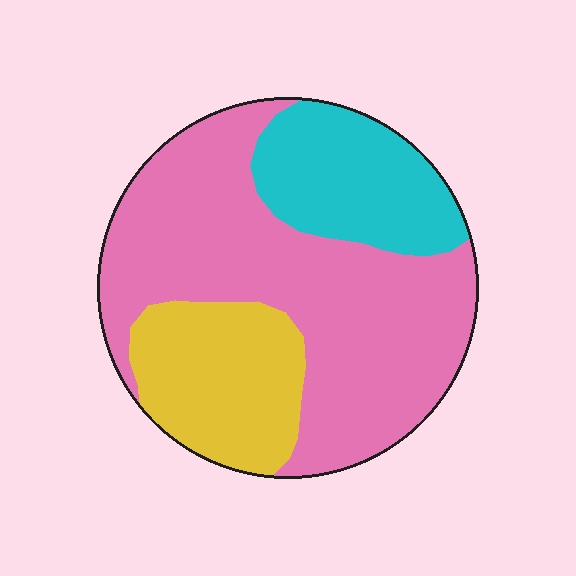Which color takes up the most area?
Pink, at roughly 60%.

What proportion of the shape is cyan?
Cyan takes up about one fifth (1/5) of the shape.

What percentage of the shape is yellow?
Yellow takes up between a sixth and a third of the shape.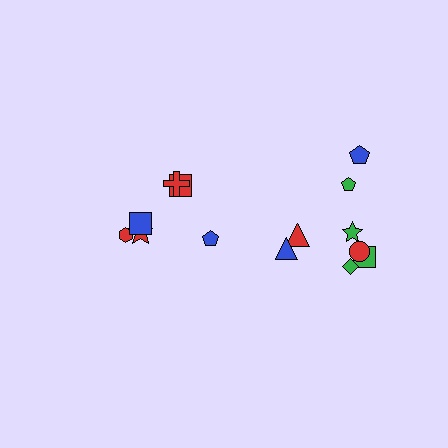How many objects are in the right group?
There are 8 objects.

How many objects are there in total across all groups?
There are 14 objects.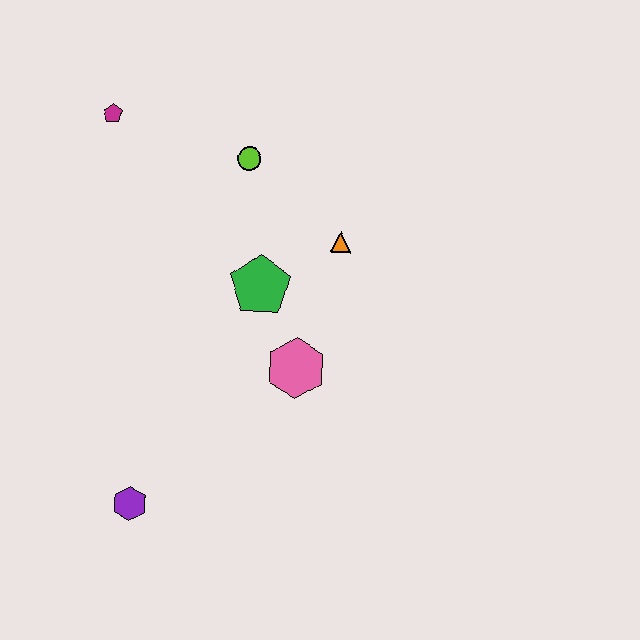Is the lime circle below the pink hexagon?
No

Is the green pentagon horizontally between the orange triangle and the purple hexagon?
Yes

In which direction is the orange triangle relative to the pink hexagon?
The orange triangle is above the pink hexagon.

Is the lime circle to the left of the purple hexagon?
No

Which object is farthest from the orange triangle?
The purple hexagon is farthest from the orange triangle.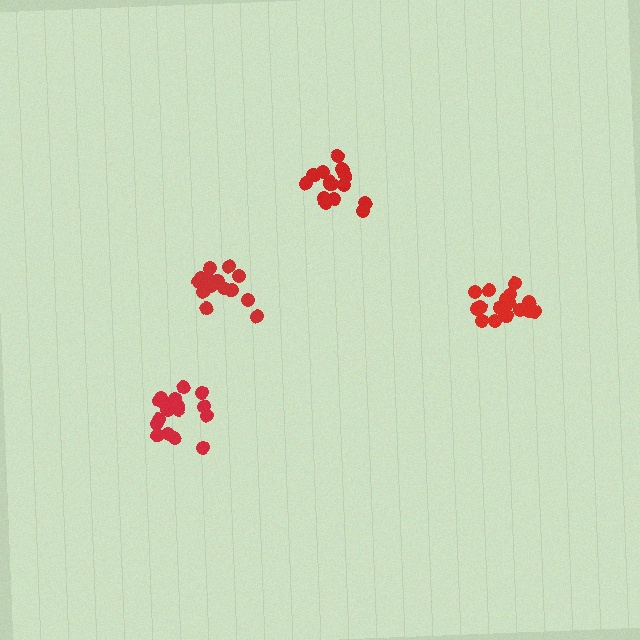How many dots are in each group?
Group 1: 20 dots, Group 2: 17 dots, Group 3: 15 dots, Group 4: 17 dots (69 total).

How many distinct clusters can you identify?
There are 4 distinct clusters.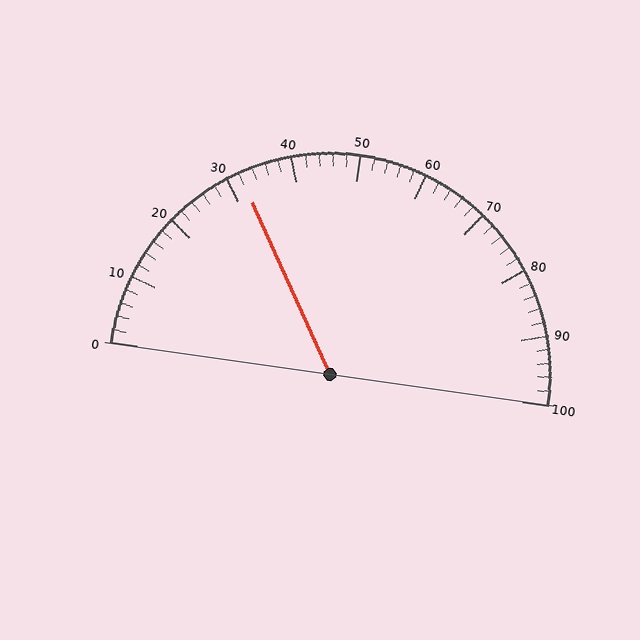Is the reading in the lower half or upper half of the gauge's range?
The reading is in the lower half of the range (0 to 100).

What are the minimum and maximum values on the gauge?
The gauge ranges from 0 to 100.